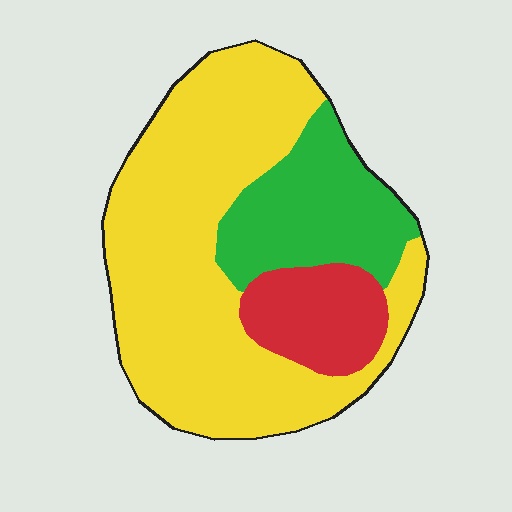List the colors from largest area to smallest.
From largest to smallest: yellow, green, red.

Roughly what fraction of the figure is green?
Green covers around 20% of the figure.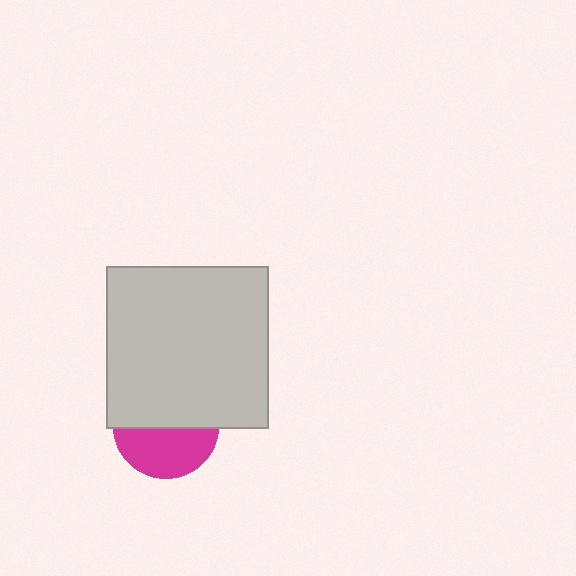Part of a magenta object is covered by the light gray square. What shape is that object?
It is a circle.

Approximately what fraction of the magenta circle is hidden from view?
Roughly 54% of the magenta circle is hidden behind the light gray square.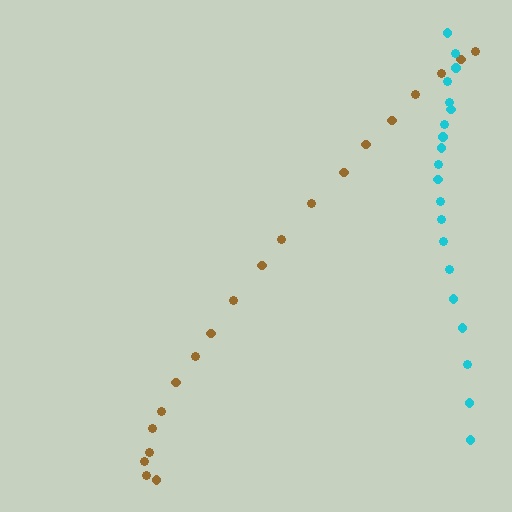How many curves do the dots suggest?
There are 2 distinct paths.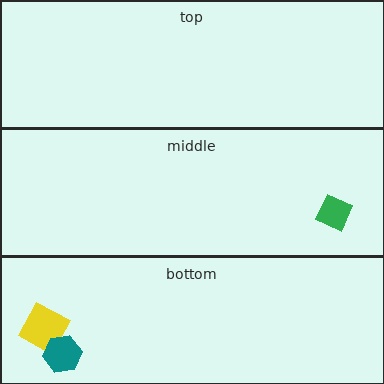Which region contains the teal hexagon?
The bottom region.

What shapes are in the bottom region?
The yellow square, the teal hexagon.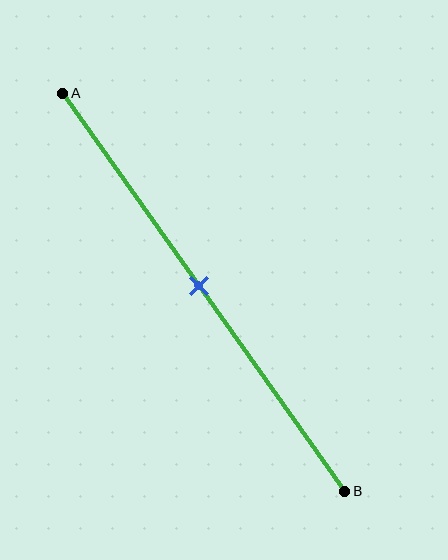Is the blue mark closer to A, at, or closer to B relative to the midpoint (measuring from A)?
The blue mark is approximately at the midpoint of segment AB.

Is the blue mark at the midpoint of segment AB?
Yes, the mark is approximately at the midpoint.